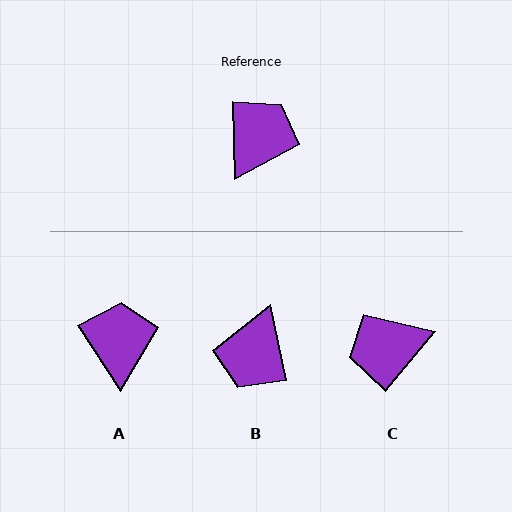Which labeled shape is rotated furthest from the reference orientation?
B, about 169 degrees away.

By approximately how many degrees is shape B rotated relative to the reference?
Approximately 169 degrees clockwise.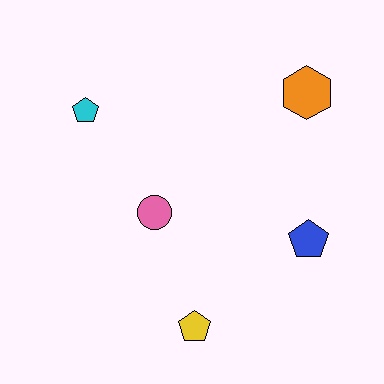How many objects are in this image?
There are 5 objects.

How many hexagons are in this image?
There is 1 hexagon.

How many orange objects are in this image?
There is 1 orange object.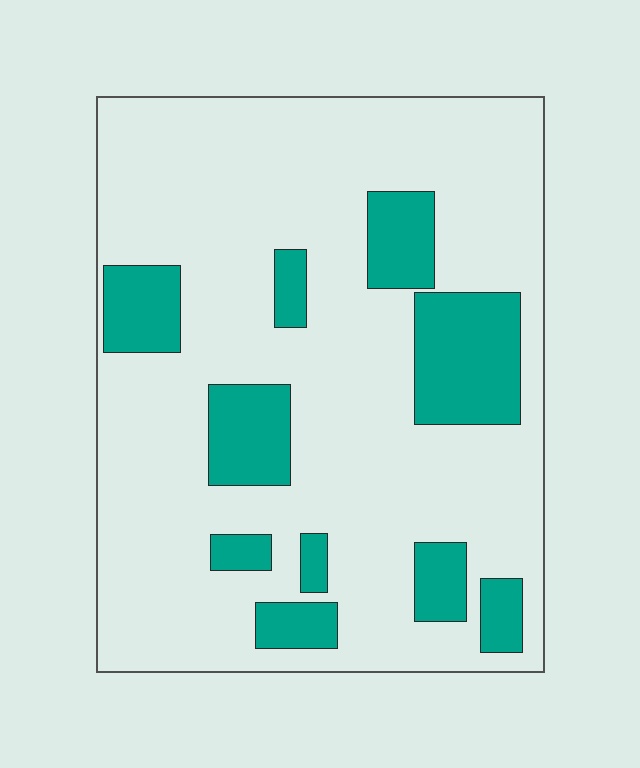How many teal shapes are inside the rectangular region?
10.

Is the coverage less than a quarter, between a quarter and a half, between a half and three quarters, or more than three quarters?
Less than a quarter.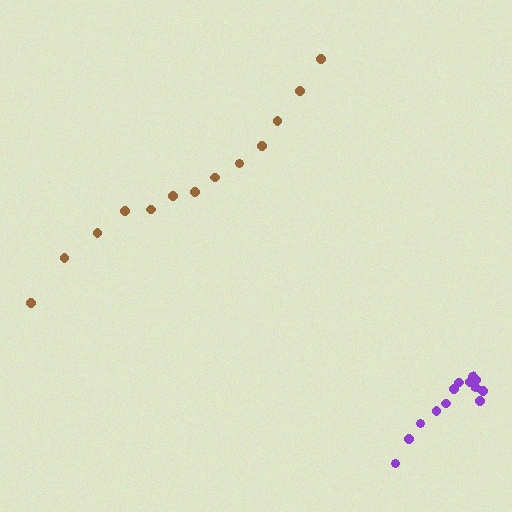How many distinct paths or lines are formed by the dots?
There are 2 distinct paths.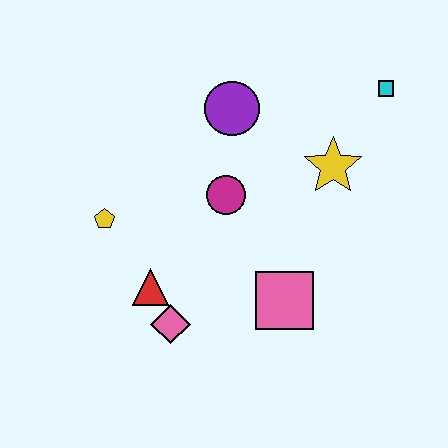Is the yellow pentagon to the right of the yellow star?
No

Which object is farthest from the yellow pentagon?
The cyan square is farthest from the yellow pentagon.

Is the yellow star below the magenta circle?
No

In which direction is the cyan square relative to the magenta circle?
The cyan square is to the right of the magenta circle.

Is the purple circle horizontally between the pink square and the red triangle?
Yes